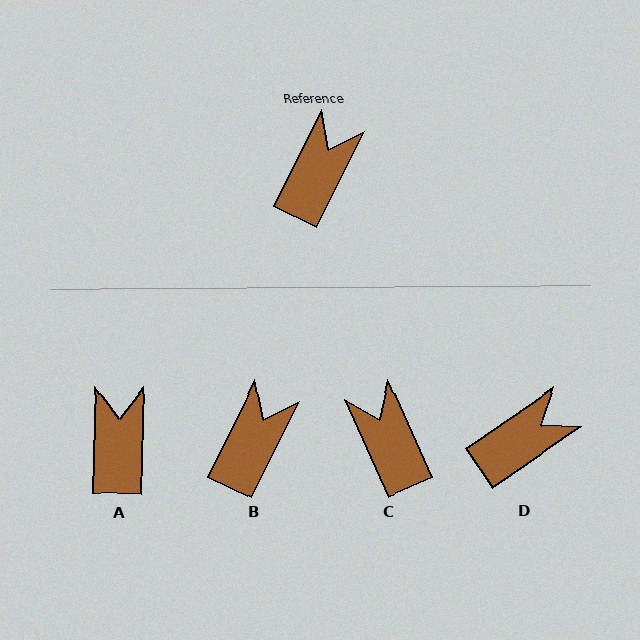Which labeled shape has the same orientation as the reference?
B.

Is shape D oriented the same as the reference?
No, it is off by about 29 degrees.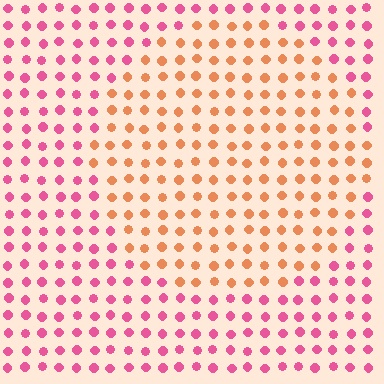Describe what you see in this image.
The image is filled with small pink elements in a uniform arrangement. A circle-shaped region is visible where the elements are tinted to a slightly different hue, forming a subtle color boundary.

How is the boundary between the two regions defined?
The boundary is defined purely by a slight shift in hue (about 49 degrees). Spacing, size, and orientation are identical on both sides.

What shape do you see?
I see a circle.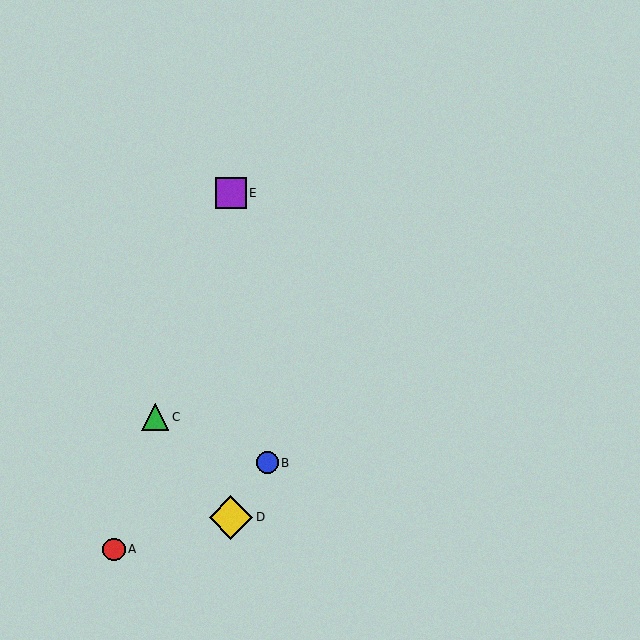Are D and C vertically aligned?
No, D is at x≈231 and C is at x≈155.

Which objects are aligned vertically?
Objects D, E are aligned vertically.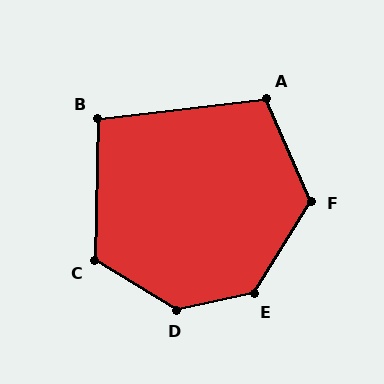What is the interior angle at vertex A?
Approximately 107 degrees (obtuse).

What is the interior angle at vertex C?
Approximately 120 degrees (obtuse).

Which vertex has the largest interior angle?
D, at approximately 137 degrees.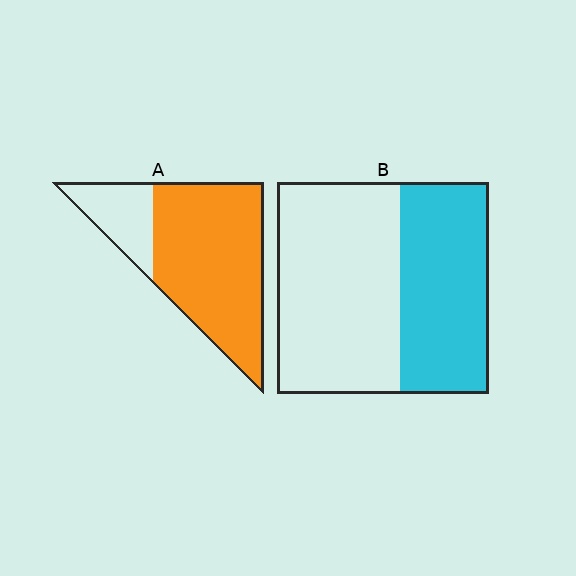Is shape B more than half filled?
No.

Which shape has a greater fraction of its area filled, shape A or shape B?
Shape A.